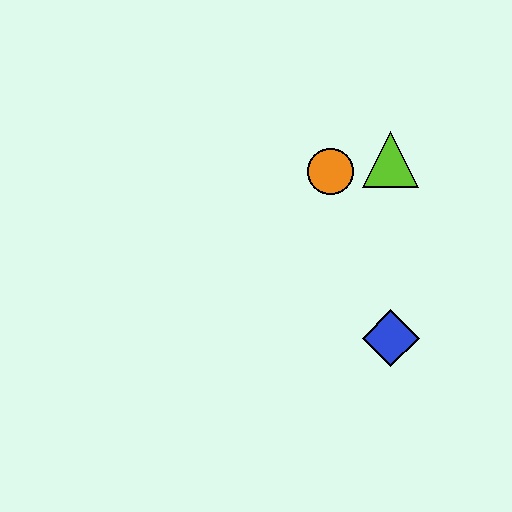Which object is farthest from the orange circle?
The blue diamond is farthest from the orange circle.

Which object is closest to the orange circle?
The lime triangle is closest to the orange circle.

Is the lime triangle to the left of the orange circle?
No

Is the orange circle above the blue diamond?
Yes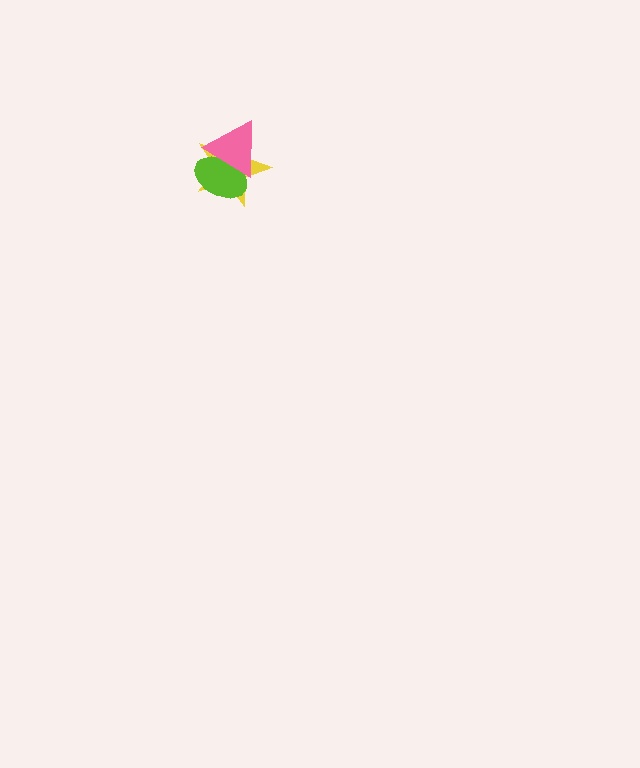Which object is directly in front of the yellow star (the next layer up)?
The lime ellipse is directly in front of the yellow star.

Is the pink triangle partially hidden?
No, no other shape covers it.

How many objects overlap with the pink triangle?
2 objects overlap with the pink triangle.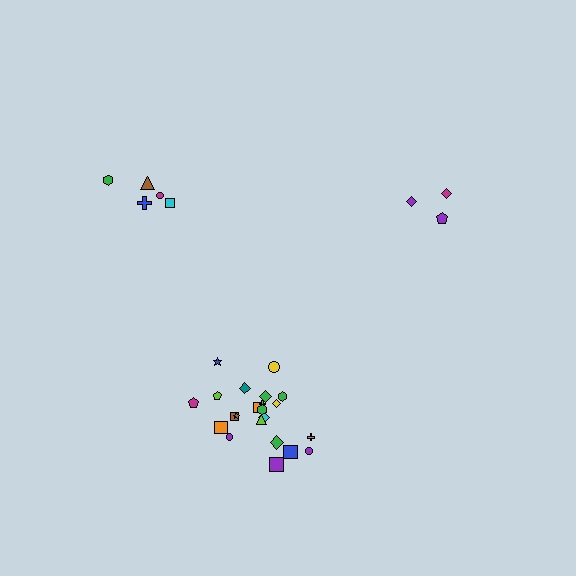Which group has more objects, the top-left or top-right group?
The top-left group.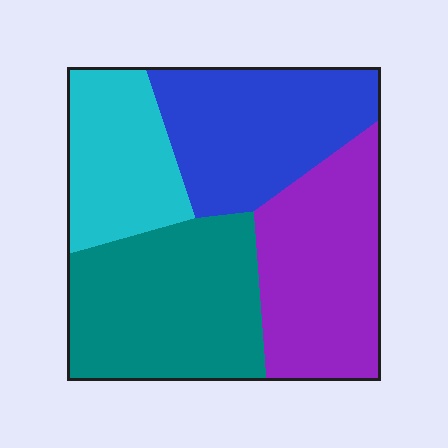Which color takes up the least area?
Cyan, at roughly 20%.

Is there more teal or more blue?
Teal.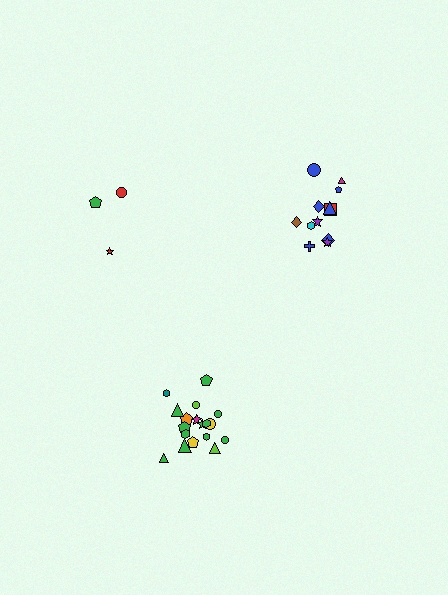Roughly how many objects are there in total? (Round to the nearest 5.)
Roughly 35 objects in total.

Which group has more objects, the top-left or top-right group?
The top-right group.